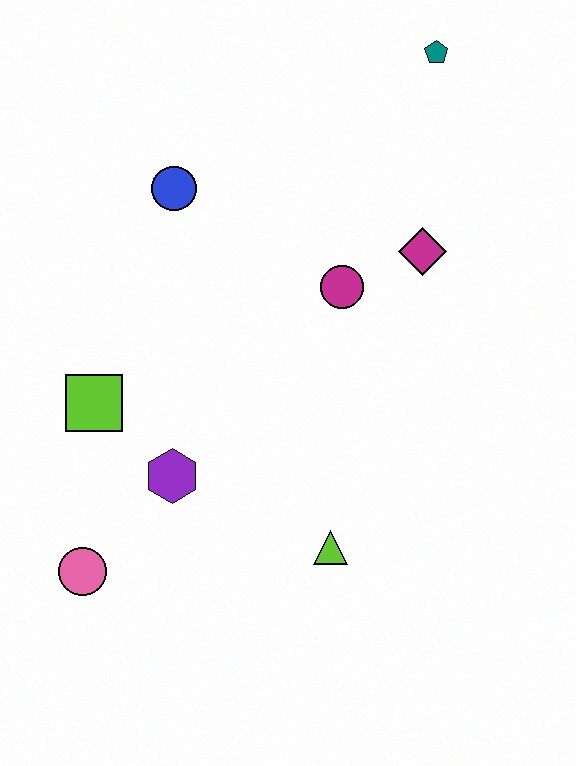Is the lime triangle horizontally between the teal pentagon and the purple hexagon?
Yes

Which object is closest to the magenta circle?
The magenta diamond is closest to the magenta circle.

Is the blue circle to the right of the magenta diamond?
No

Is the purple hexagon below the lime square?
Yes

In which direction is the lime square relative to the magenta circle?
The lime square is to the left of the magenta circle.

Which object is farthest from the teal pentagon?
The pink circle is farthest from the teal pentagon.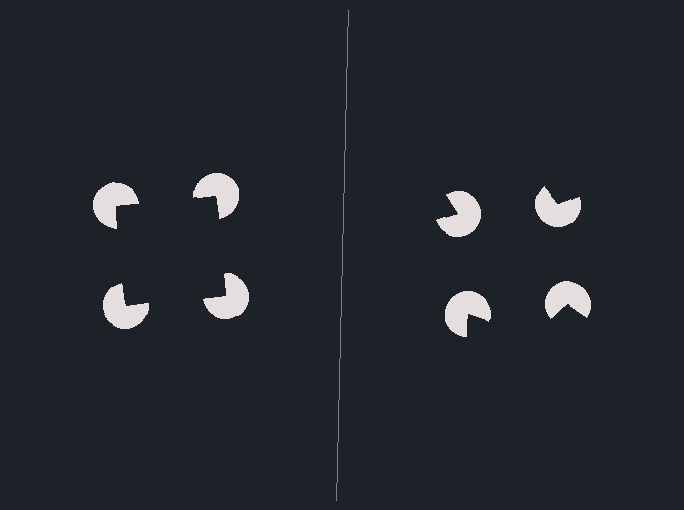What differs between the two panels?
The pac-man discs are positioned identically on both sides; only the wedge orientations differ. On the left they align to a square; on the right they are misaligned.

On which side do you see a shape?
An illusory square appears on the left side. On the right side the wedge cuts are rotated, so no coherent shape forms.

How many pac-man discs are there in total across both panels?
8 — 4 on each side.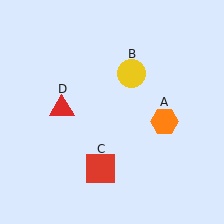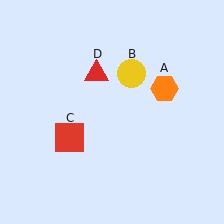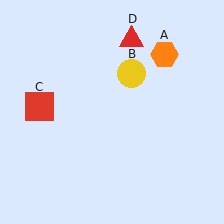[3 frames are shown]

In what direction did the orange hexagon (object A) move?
The orange hexagon (object A) moved up.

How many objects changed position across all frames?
3 objects changed position: orange hexagon (object A), red square (object C), red triangle (object D).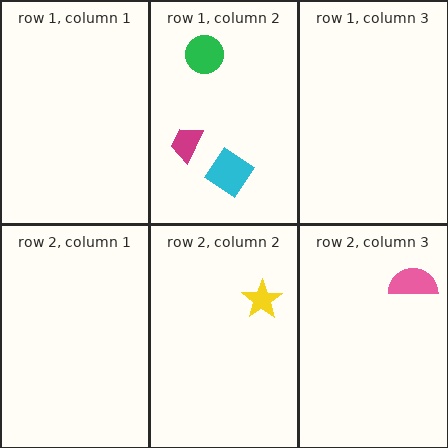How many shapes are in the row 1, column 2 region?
3.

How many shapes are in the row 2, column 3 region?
1.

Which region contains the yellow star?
The row 2, column 2 region.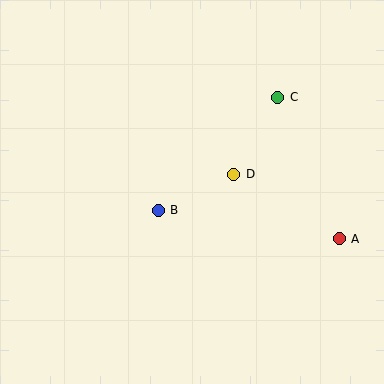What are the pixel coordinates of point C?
Point C is at (278, 97).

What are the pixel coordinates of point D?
Point D is at (234, 174).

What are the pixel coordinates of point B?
Point B is at (158, 210).